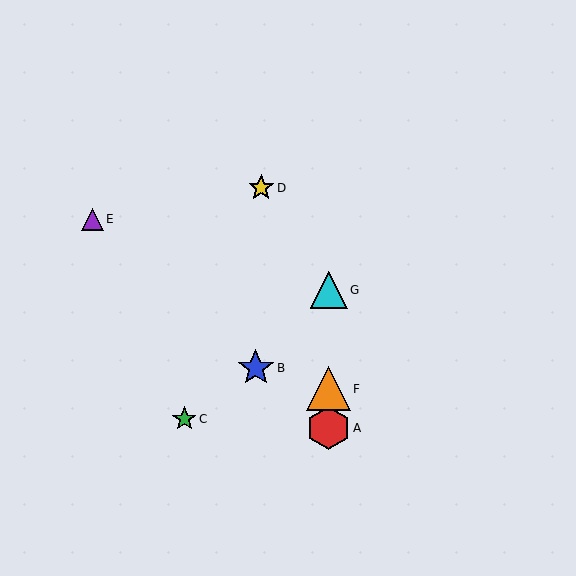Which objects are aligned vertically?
Objects A, F, G are aligned vertically.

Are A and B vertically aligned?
No, A is at x≈329 and B is at x≈256.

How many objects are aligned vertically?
3 objects (A, F, G) are aligned vertically.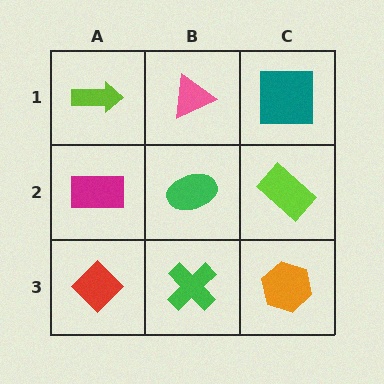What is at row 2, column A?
A magenta rectangle.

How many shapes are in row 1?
3 shapes.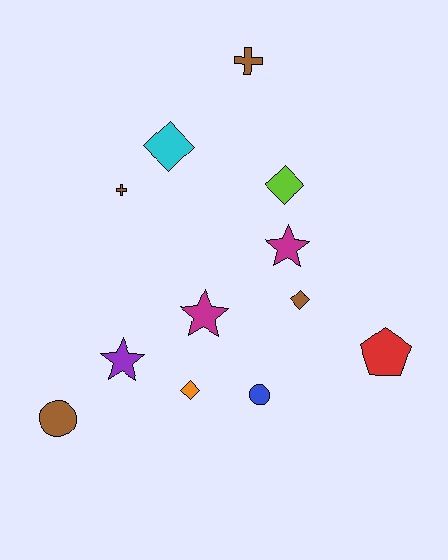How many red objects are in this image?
There is 1 red object.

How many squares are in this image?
There are no squares.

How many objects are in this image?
There are 12 objects.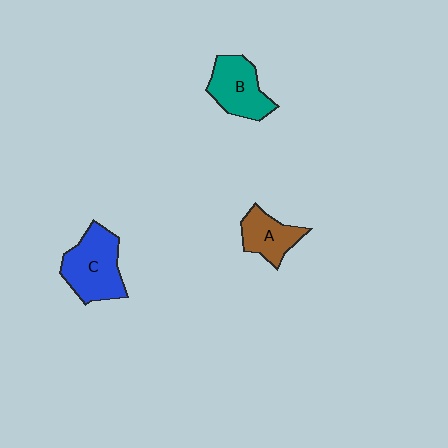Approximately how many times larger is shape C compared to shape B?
Approximately 1.2 times.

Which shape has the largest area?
Shape C (blue).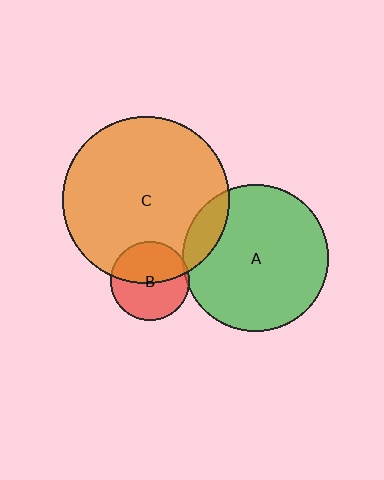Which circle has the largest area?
Circle C (orange).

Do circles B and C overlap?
Yes.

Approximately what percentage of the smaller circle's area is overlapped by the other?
Approximately 50%.